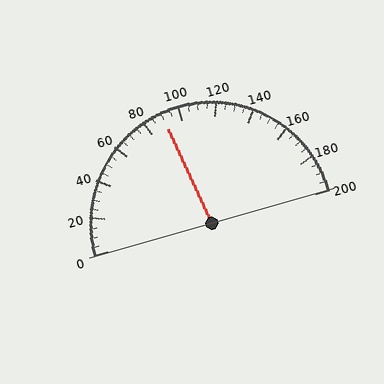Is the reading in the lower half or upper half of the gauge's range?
The reading is in the lower half of the range (0 to 200).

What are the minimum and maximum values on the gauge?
The gauge ranges from 0 to 200.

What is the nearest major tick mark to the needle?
The nearest major tick mark is 80.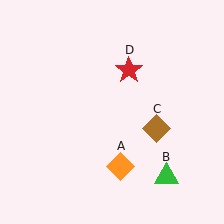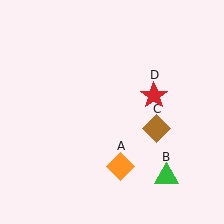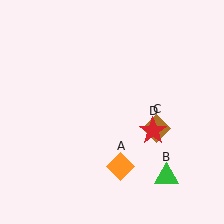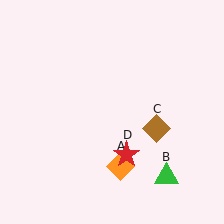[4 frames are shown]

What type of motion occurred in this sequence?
The red star (object D) rotated clockwise around the center of the scene.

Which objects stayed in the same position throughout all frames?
Orange diamond (object A) and green triangle (object B) and brown diamond (object C) remained stationary.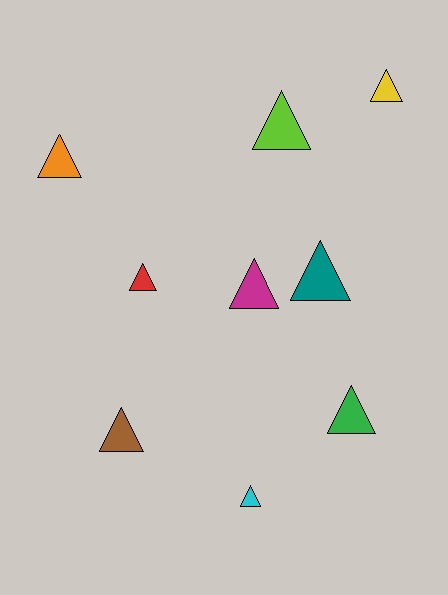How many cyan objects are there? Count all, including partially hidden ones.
There is 1 cyan object.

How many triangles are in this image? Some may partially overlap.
There are 9 triangles.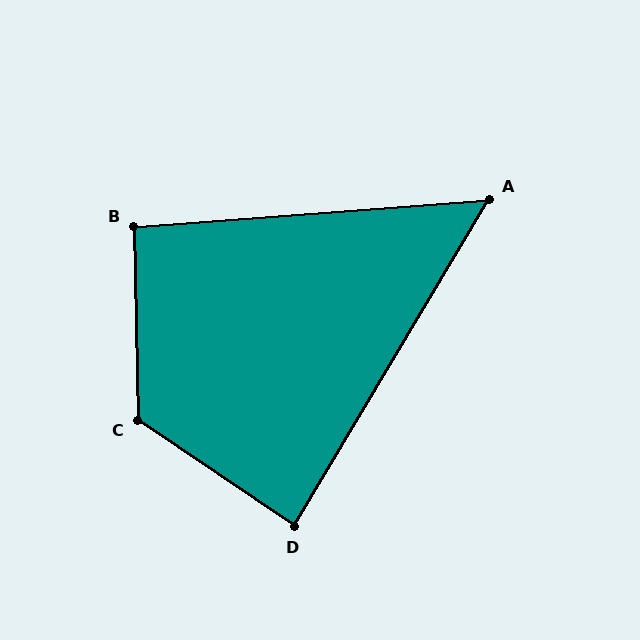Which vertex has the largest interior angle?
C, at approximately 125 degrees.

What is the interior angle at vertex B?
Approximately 93 degrees (approximately right).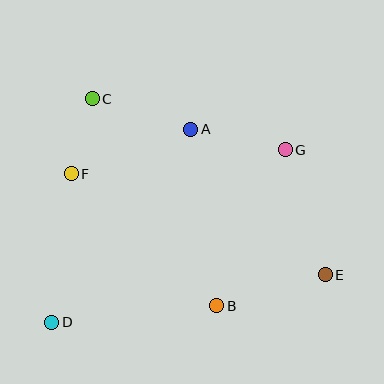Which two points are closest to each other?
Points C and F are closest to each other.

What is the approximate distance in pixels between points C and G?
The distance between C and G is approximately 199 pixels.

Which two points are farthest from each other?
Points C and E are farthest from each other.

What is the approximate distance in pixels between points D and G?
The distance between D and G is approximately 290 pixels.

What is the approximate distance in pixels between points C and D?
The distance between C and D is approximately 227 pixels.